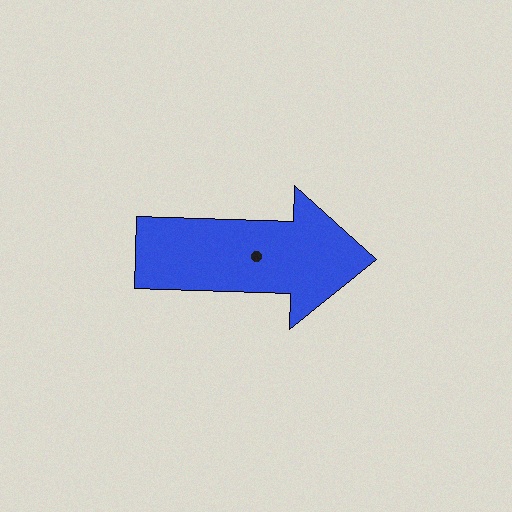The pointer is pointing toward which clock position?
Roughly 3 o'clock.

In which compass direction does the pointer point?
East.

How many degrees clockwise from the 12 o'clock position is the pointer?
Approximately 92 degrees.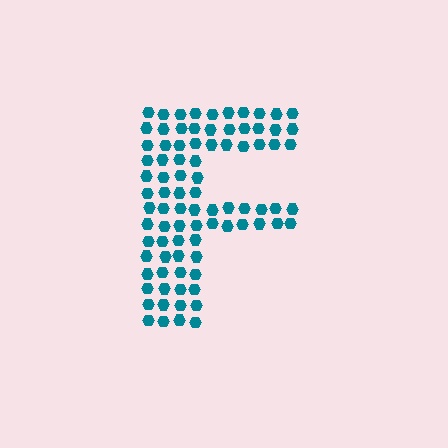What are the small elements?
The small elements are hexagons.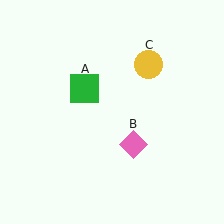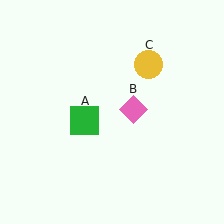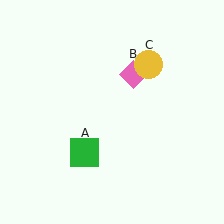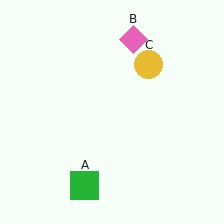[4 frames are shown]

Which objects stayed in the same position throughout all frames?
Yellow circle (object C) remained stationary.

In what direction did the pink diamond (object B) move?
The pink diamond (object B) moved up.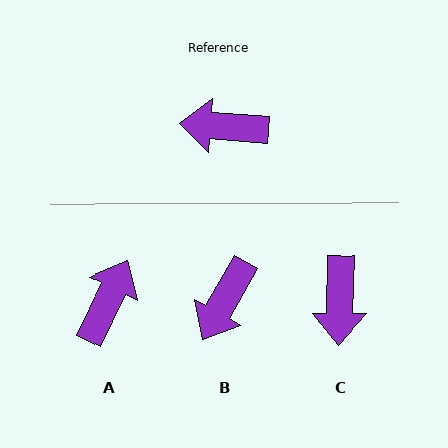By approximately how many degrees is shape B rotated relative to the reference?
Approximately 65 degrees counter-clockwise.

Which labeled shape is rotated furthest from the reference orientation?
A, about 112 degrees away.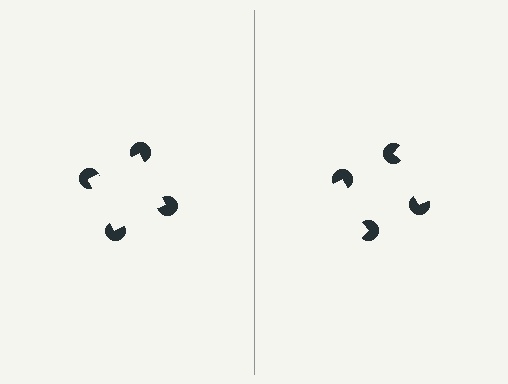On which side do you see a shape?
An illusory square appears on the left side. On the right side the wedge cuts are rotated, so no coherent shape forms.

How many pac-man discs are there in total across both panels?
8 — 4 on each side.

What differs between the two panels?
The pac-man discs are positioned identically on both sides; only the wedge orientations differ. On the left they align to a square; on the right they are misaligned.